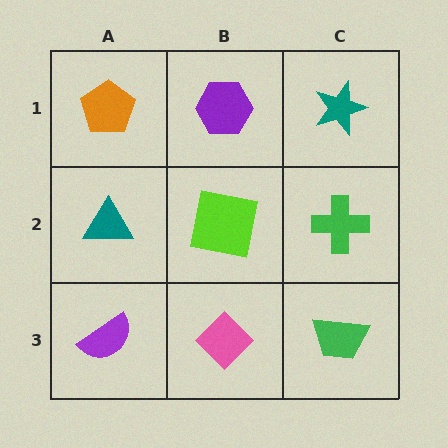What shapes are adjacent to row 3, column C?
A green cross (row 2, column C), a pink diamond (row 3, column B).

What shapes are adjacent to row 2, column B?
A purple hexagon (row 1, column B), a pink diamond (row 3, column B), a teal triangle (row 2, column A), a green cross (row 2, column C).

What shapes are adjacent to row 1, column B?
A lime square (row 2, column B), an orange pentagon (row 1, column A), a teal star (row 1, column C).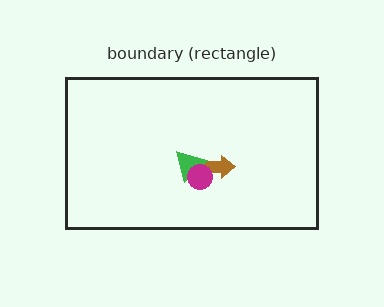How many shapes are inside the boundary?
3 inside, 0 outside.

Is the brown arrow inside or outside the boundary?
Inside.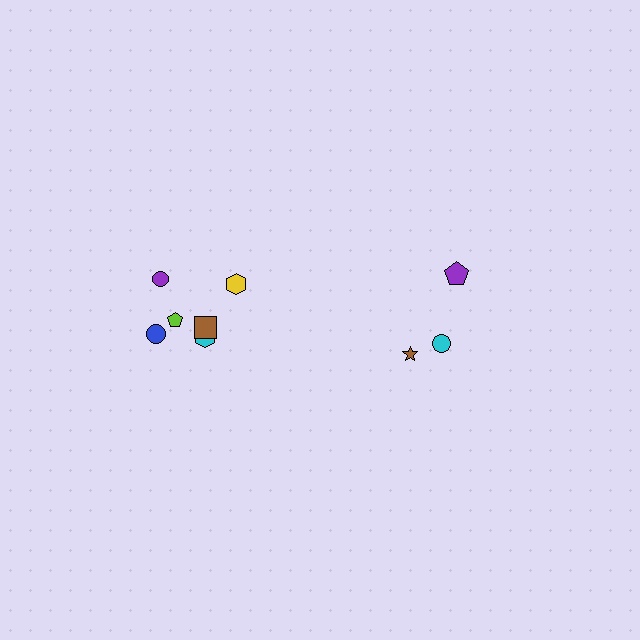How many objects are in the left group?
There are 6 objects.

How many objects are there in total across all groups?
There are 9 objects.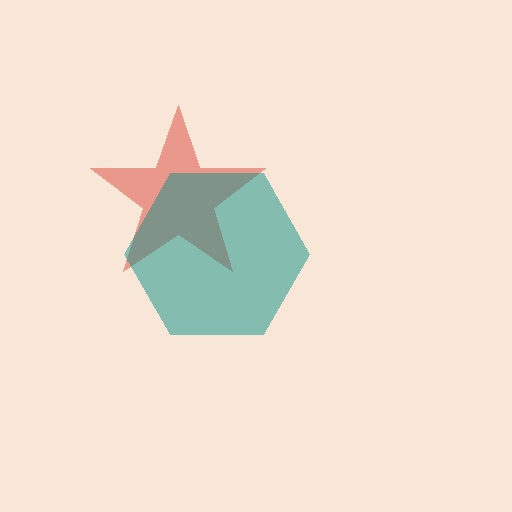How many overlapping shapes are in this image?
There are 2 overlapping shapes in the image.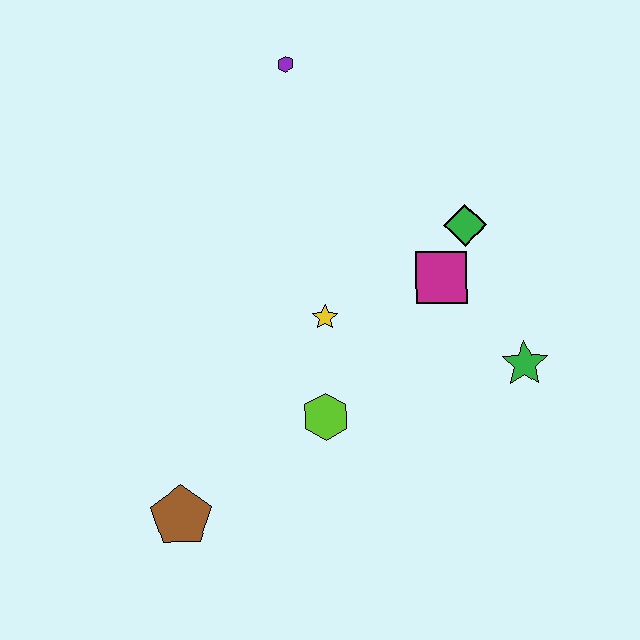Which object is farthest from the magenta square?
The brown pentagon is farthest from the magenta square.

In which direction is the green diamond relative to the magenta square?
The green diamond is above the magenta square.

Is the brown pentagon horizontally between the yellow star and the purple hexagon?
No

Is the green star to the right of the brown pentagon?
Yes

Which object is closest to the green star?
The magenta square is closest to the green star.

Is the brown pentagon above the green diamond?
No